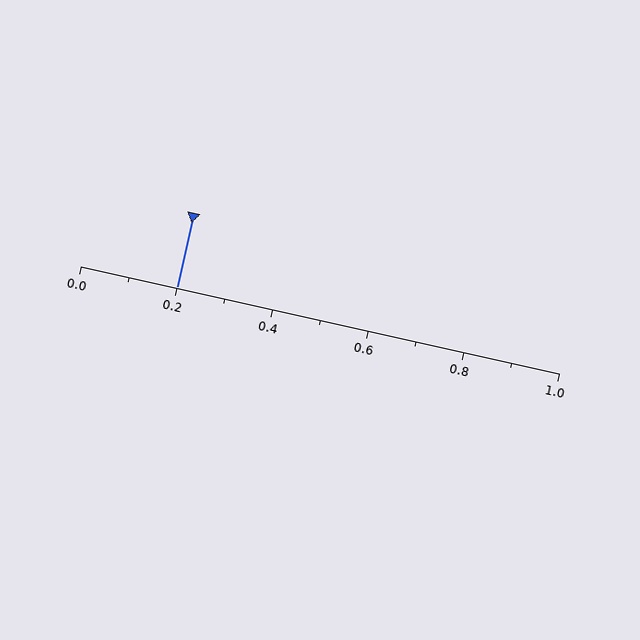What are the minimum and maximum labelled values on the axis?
The axis runs from 0.0 to 1.0.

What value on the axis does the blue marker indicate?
The marker indicates approximately 0.2.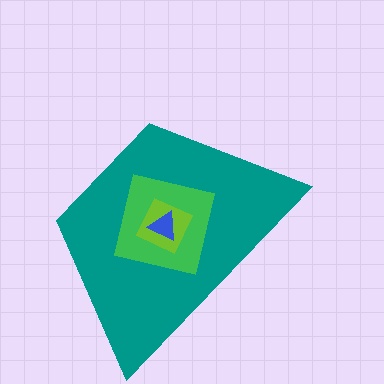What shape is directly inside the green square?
The lime square.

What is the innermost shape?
The blue triangle.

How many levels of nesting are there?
4.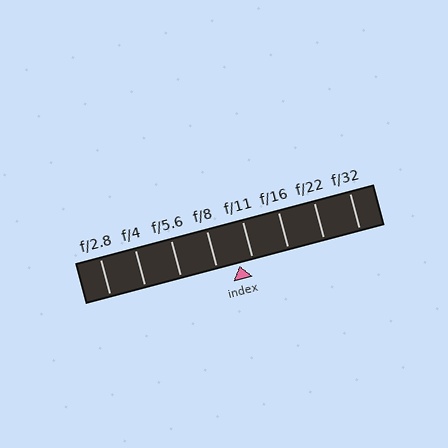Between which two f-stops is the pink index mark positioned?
The index mark is between f/8 and f/11.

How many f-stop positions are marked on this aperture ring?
There are 8 f-stop positions marked.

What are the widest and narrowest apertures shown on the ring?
The widest aperture shown is f/2.8 and the narrowest is f/32.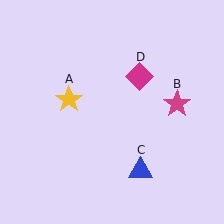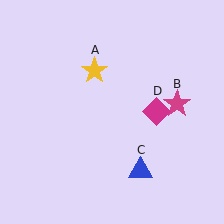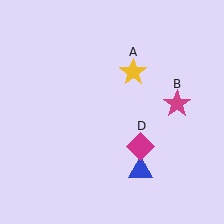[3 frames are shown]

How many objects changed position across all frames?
2 objects changed position: yellow star (object A), magenta diamond (object D).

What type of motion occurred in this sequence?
The yellow star (object A), magenta diamond (object D) rotated clockwise around the center of the scene.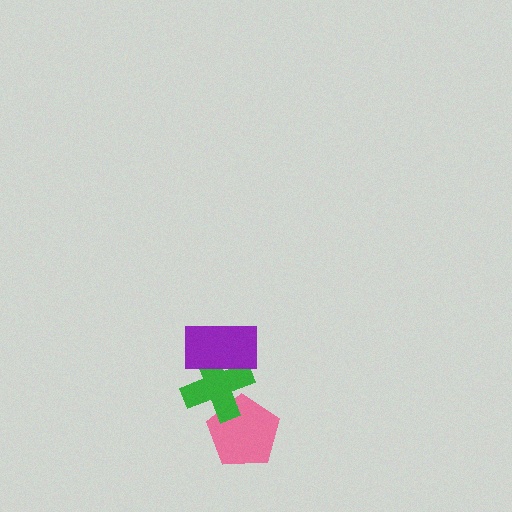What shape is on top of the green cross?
The purple rectangle is on top of the green cross.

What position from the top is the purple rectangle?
The purple rectangle is 1st from the top.